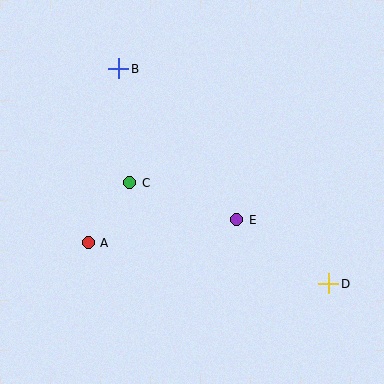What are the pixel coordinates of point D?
Point D is at (328, 284).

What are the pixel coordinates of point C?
Point C is at (130, 183).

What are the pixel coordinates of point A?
Point A is at (88, 243).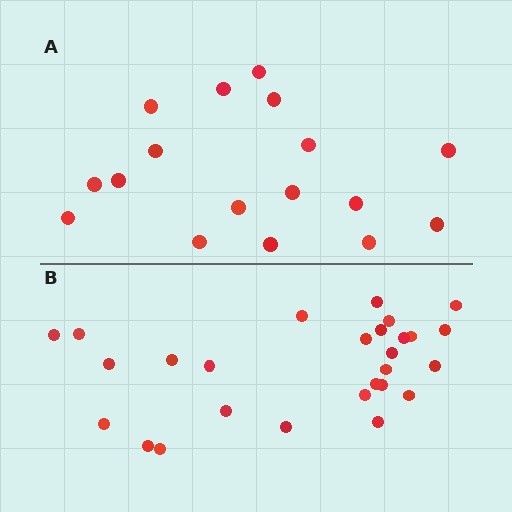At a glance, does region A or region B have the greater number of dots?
Region B (the bottom region) has more dots.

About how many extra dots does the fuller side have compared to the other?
Region B has roughly 10 or so more dots than region A.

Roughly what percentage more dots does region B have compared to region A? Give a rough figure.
About 60% more.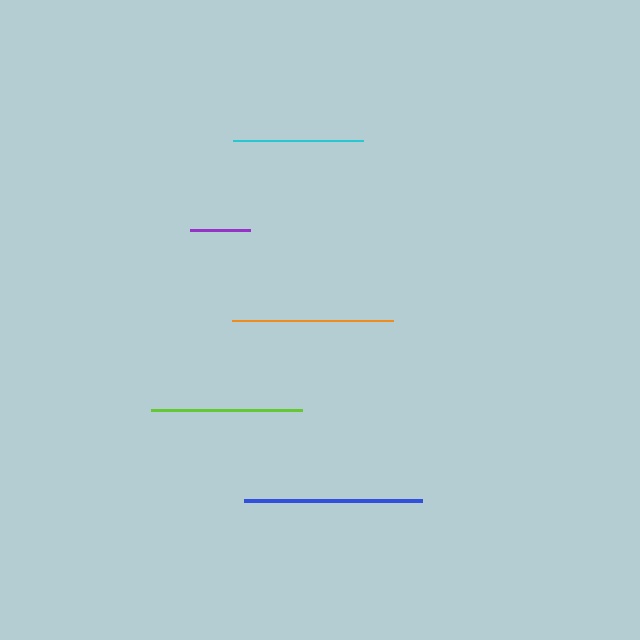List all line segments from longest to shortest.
From longest to shortest: blue, orange, lime, cyan, purple.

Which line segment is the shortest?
The purple line is the shortest at approximately 60 pixels.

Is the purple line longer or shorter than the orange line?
The orange line is longer than the purple line.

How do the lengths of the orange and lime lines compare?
The orange and lime lines are approximately the same length.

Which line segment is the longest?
The blue line is the longest at approximately 178 pixels.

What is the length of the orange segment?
The orange segment is approximately 161 pixels long.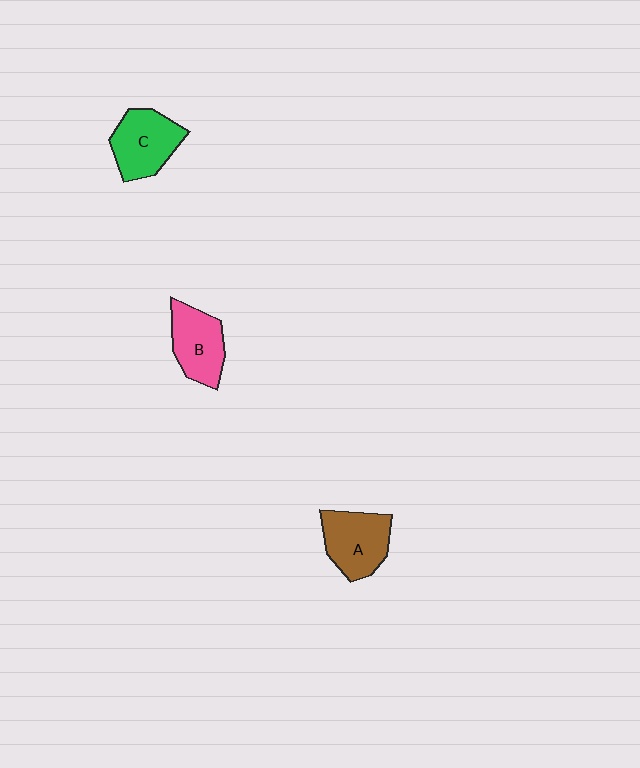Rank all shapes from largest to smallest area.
From largest to smallest: A (brown), C (green), B (pink).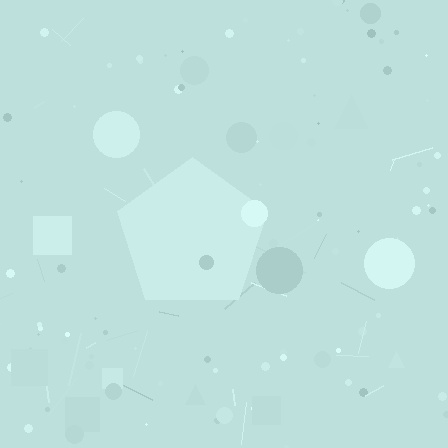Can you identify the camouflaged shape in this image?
The camouflaged shape is a pentagon.